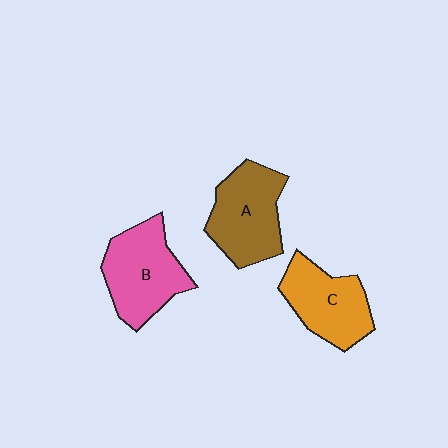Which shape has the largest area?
Shape B (pink).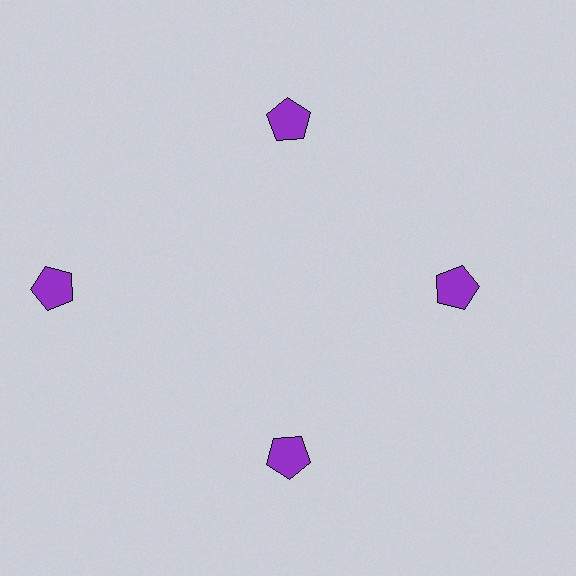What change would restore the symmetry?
The symmetry would be restored by moving it inward, back onto the ring so that all 4 pentagons sit at equal angles and equal distance from the center.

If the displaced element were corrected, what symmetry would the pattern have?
It would have 4-fold rotational symmetry — the pattern would map onto itself every 90 degrees.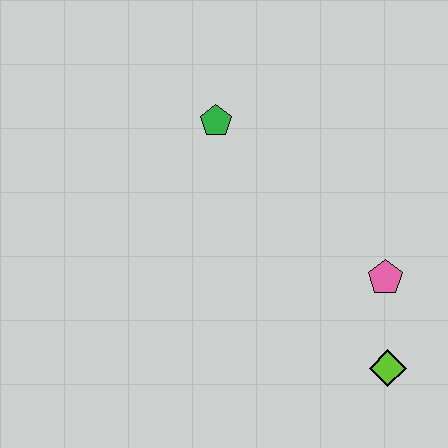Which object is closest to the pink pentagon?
The lime diamond is closest to the pink pentagon.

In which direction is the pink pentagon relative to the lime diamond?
The pink pentagon is above the lime diamond.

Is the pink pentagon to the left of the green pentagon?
No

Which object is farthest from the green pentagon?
The lime diamond is farthest from the green pentagon.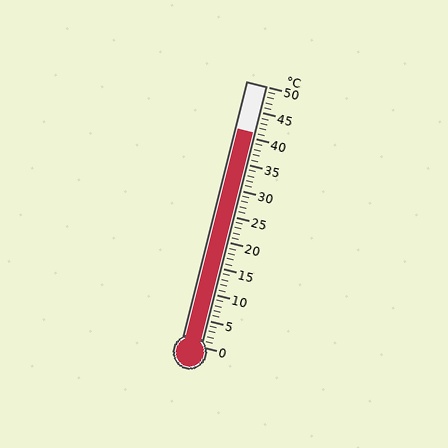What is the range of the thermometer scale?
The thermometer scale ranges from 0°C to 50°C.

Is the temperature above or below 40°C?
The temperature is above 40°C.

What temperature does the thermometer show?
The thermometer shows approximately 41°C.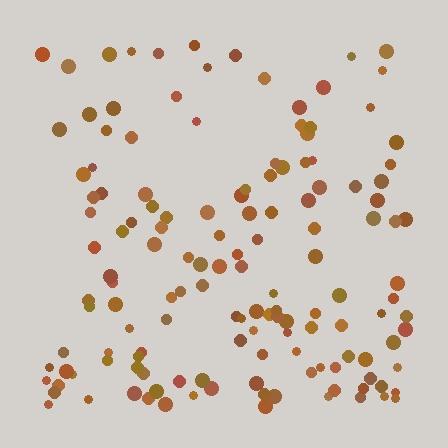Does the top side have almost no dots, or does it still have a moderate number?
Still a moderate number, just noticeably fewer than the bottom.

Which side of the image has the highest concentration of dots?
The bottom.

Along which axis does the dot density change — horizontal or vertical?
Vertical.